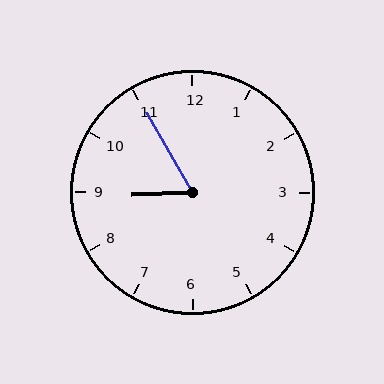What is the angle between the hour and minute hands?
Approximately 62 degrees.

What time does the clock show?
8:55.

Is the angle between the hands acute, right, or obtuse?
It is acute.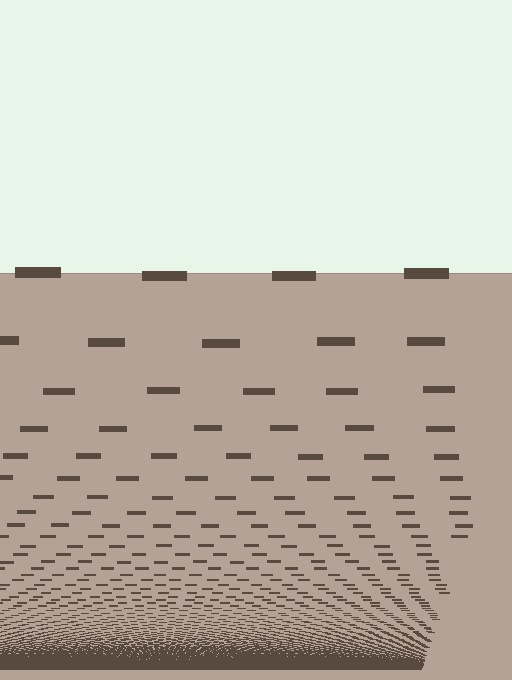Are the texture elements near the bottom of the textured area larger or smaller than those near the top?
Smaller. The gradient is inverted — elements near the bottom are smaller and denser.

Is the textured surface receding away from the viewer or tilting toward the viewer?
The surface appears to tilt toward the viewer. Texture elements get larger and sparser toward the top.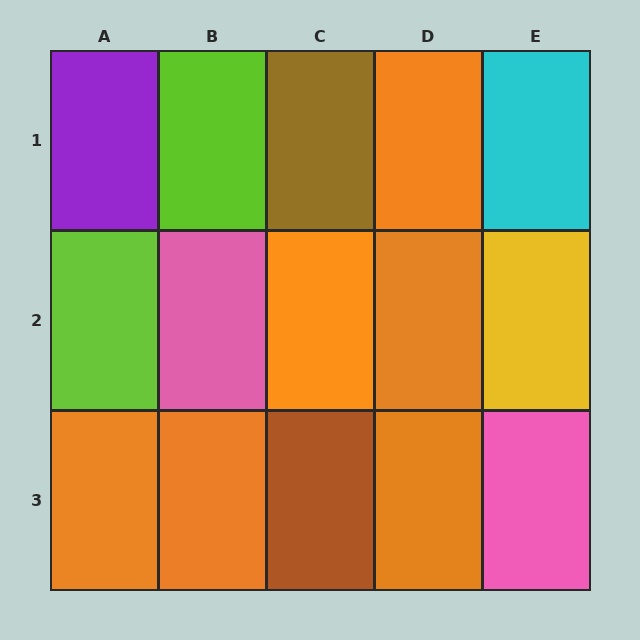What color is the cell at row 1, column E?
Cyan.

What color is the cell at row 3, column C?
Brown.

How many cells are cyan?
1 cell is cyan.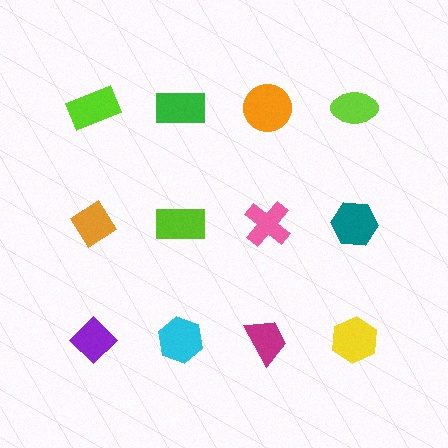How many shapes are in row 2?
4 shapes.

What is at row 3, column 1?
A purple diamond.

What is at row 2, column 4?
A teal hexagon.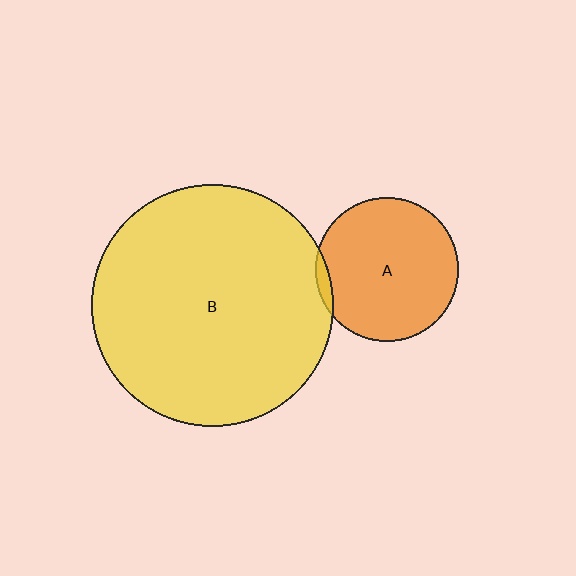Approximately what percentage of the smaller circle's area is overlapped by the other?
Approximately 5%.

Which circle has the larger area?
Circle B (yellow).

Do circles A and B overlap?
Yes.